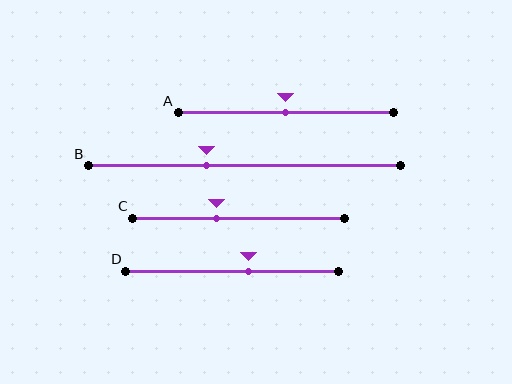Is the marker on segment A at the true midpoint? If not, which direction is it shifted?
Yes, the marker on segment A is at the true midpoint.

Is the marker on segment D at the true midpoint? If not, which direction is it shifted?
No, the marker on segment D is shifted to the right by about 8% of the segment length.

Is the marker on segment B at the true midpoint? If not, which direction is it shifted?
No, the marker on segment B is shifted to the left by about 12% of the segment length.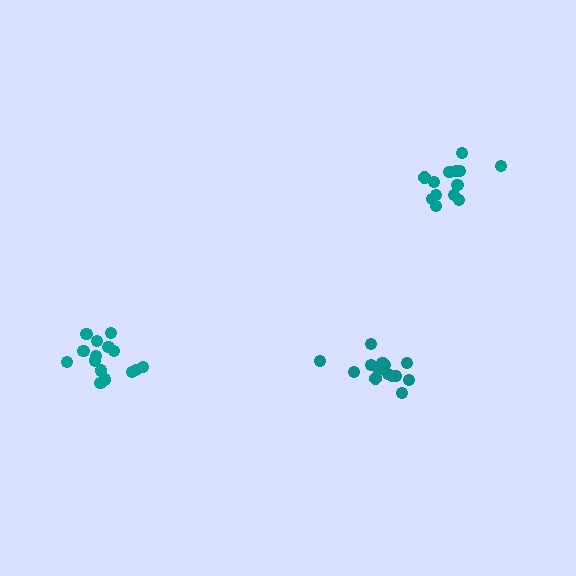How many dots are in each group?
Group 1: 15 dots, Group 2: 15 dots, Group 3: 13 dots (43 total).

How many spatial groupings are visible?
There are 3 spatial groupings.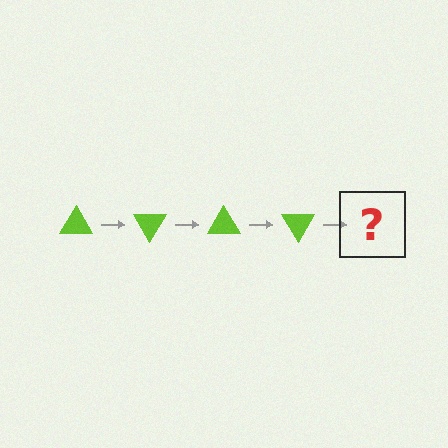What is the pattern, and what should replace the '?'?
The pattern is that the triangle rotates 60 degrees each step. The '?' should be a lime triangle rotated 240 degrees.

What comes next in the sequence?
The next element should be a lime triangle rotated 240 degrees.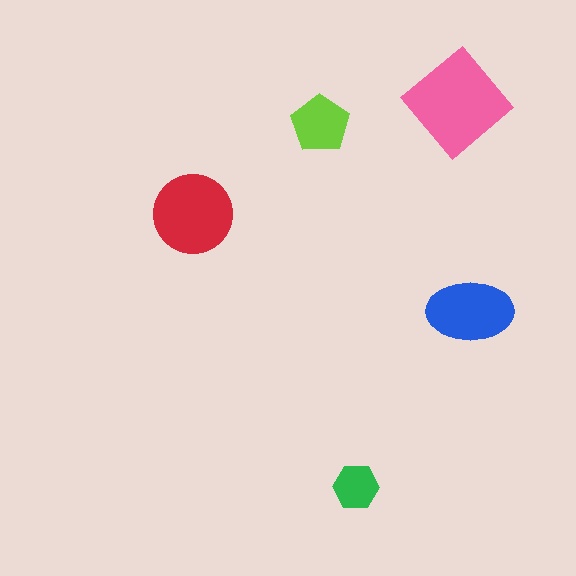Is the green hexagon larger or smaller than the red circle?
Smaller.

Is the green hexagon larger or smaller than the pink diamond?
Smaller.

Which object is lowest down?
The green hexagon is bottommost.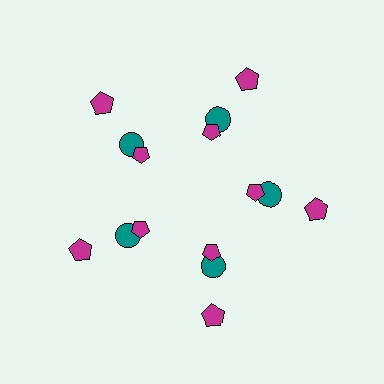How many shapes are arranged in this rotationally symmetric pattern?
There are 15 shapes, arranged in 5 groups of 3.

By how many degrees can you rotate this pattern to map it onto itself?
The pattern maps onto itself every 72 degrees of rotation.